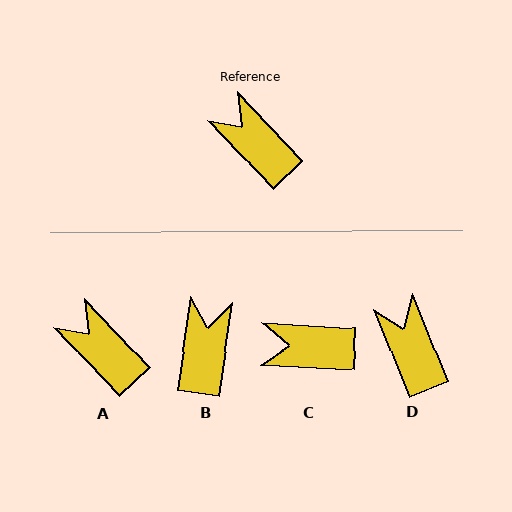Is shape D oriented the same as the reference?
No, it is off by about 22 degrees.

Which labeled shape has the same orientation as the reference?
A.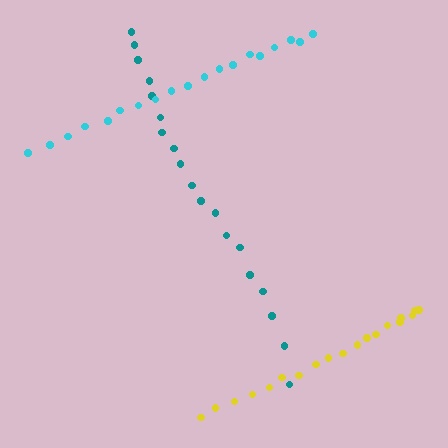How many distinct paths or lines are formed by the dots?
There are 3 distinct paths.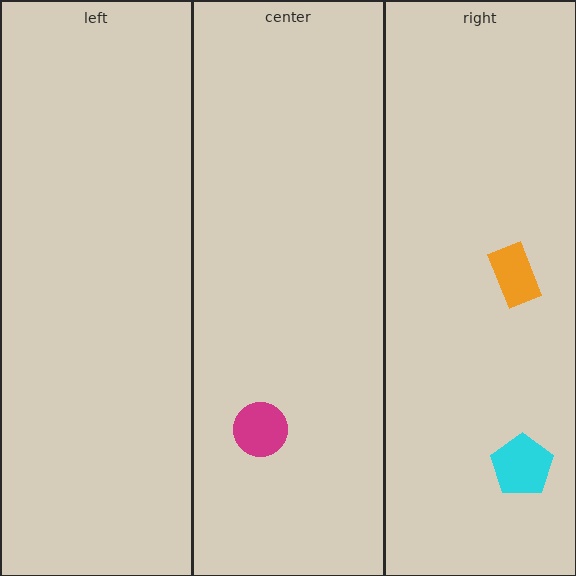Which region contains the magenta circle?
The center region.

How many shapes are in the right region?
2.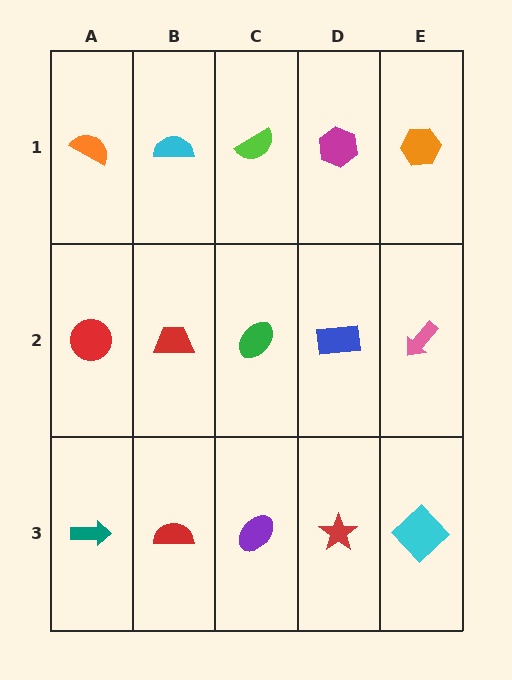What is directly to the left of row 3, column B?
A teal arrow.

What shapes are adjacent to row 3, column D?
A blue rectangle (row 2, column D), a purple ellipse (row 3, column C), a cyan diamond (row 3, column E).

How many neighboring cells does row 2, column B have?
4.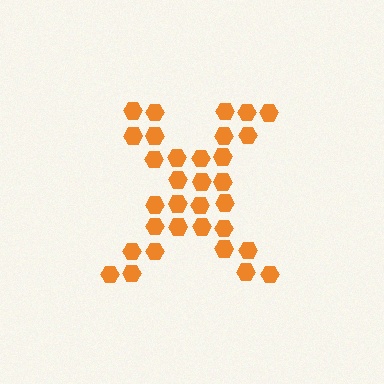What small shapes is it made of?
It is made of small hexagons.